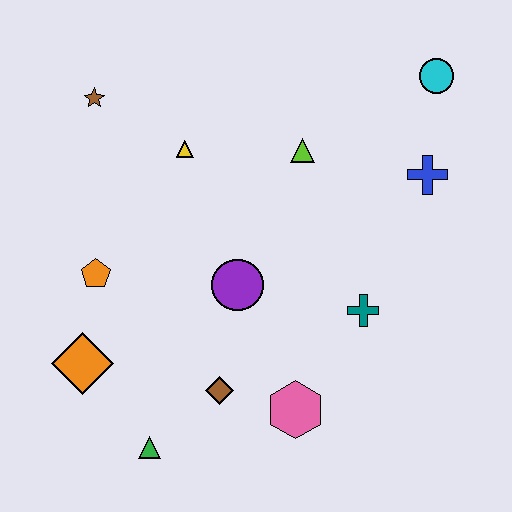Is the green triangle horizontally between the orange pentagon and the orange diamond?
No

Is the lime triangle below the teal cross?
No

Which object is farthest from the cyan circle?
The green triangle is farthest from the cyan circle.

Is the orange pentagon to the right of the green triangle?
No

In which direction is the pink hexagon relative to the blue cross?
The pink hexagon is below the blue cross.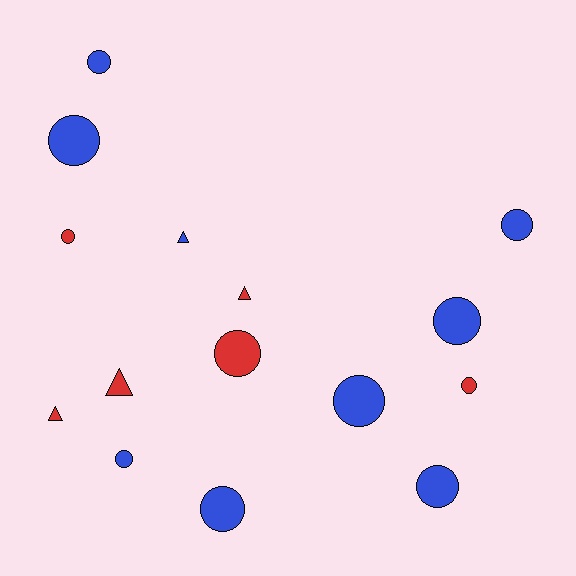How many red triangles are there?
There are 3 red triangles.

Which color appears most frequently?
Blue, with 9 objects.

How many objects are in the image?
There are 15 objects.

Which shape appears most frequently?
Circle, with 11 objects.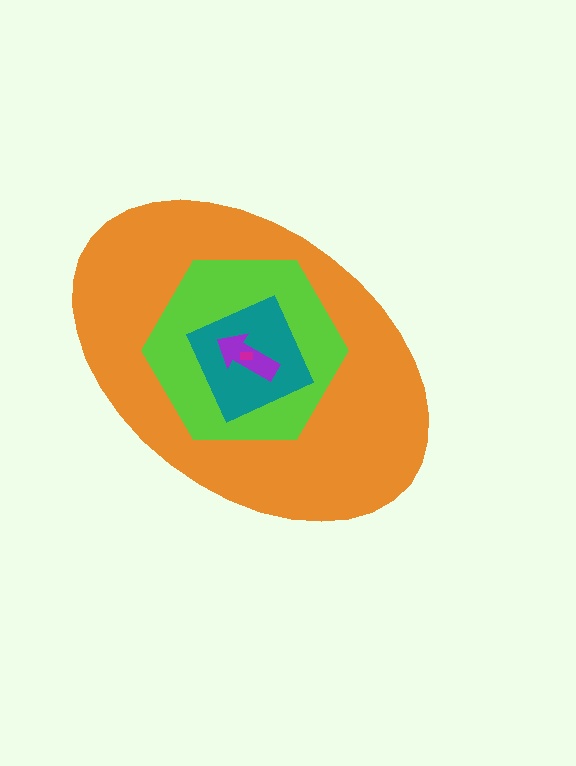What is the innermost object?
The magenta rectangle.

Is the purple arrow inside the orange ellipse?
Yes.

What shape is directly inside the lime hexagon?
The teal diamond.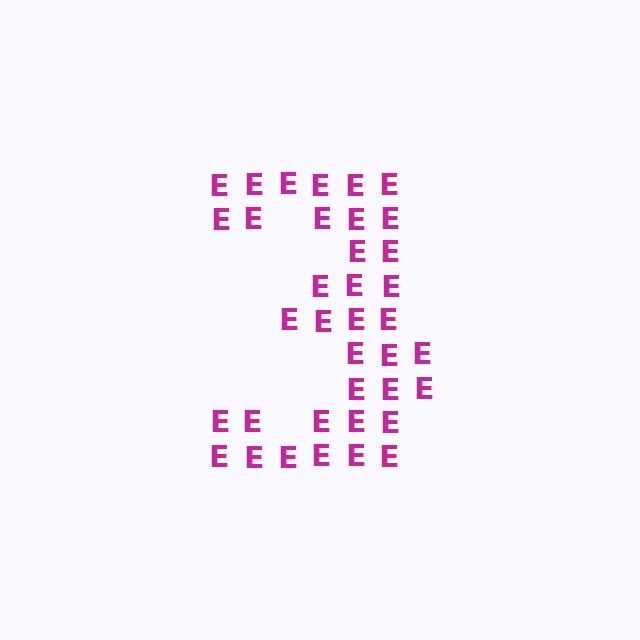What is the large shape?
The large shape is the digit 3.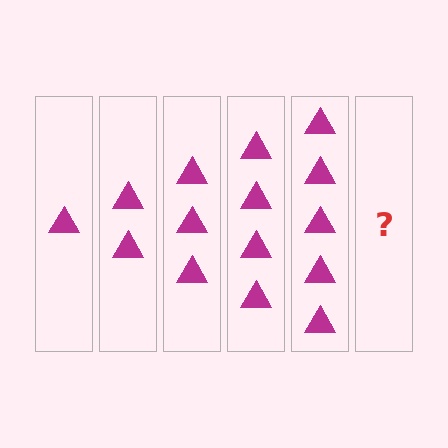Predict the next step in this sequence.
The next step is 6 triangles.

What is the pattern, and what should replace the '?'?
The pattern is that each step adds one more triangle. The '?' should be 6 triangles.